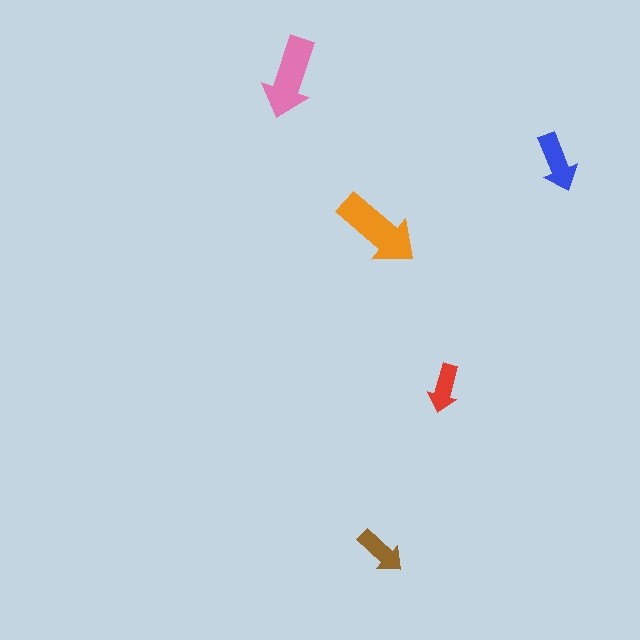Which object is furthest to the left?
The pink arrow is leftmost.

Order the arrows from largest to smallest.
the orange one, the pink one, the blue one, the brown one, the red one.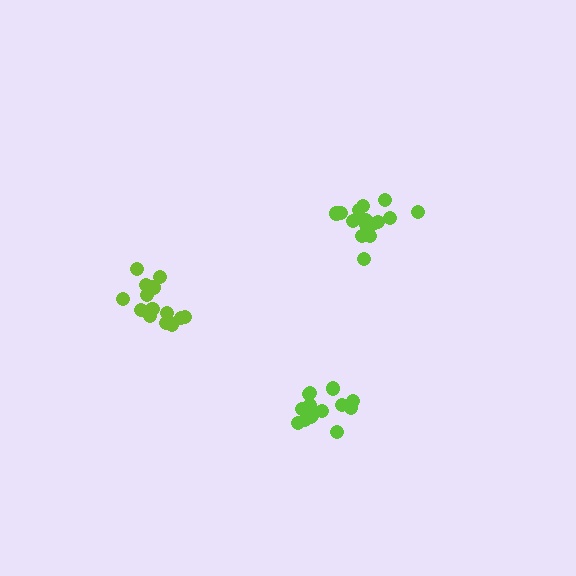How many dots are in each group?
Group 1: 15 dots, Group 2: 14 dots, Group 3: 15 dots (44 total).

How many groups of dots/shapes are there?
There are 3 groups.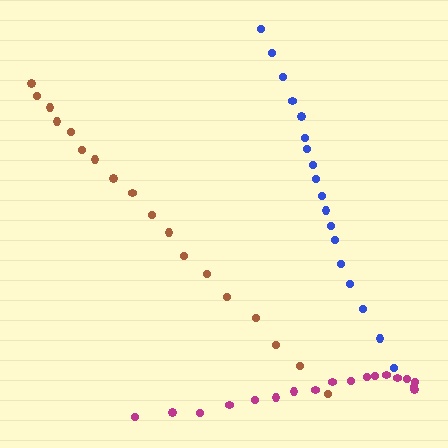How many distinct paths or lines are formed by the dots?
There are 3 distinct paths.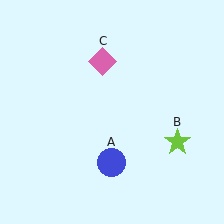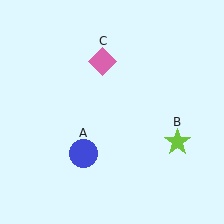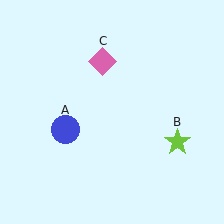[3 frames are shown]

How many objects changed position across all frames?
1 object changed position: blue circle (object A).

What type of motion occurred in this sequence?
The blue circle (object A) rotated clockwise around the center of the scene.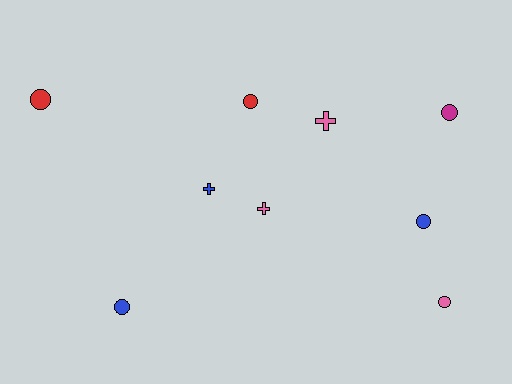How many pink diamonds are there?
There are no pink diamonds.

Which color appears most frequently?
Blue, with 3 objects.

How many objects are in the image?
There are 9 objects.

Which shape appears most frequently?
Circle, with 6 objects.